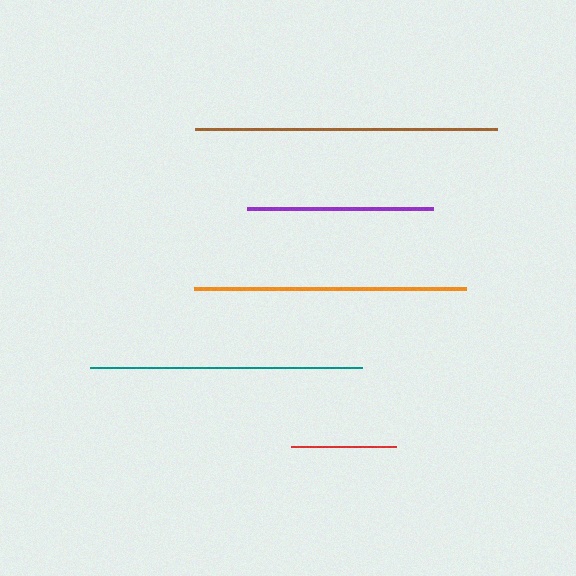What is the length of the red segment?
The red segment is approximately 105 pixels long.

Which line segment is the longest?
The brown line is the longest at approximately 302 pixels.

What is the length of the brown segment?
The brown segment is approximately 302 pixels long.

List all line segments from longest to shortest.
From longest to shortest: brown, teal, orange, purple, red.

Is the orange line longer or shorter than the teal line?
The teal line is longer than the orange line.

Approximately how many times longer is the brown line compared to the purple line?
The brown line is approximately 1.6 times the length of the purple line.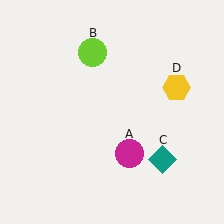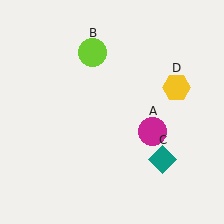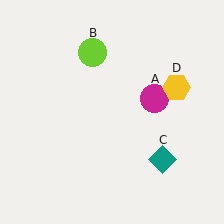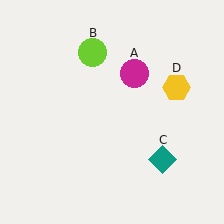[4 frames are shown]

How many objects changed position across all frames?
1 object changed position: magenta circle (object A).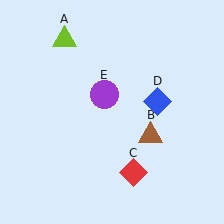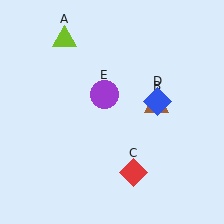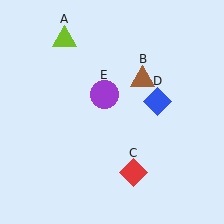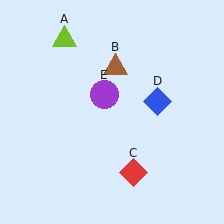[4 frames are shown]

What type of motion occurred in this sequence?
The brown triangle (object B) rotated counterclockwise around the center of the scene.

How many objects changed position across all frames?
1 object changed position: brown triangle (object B).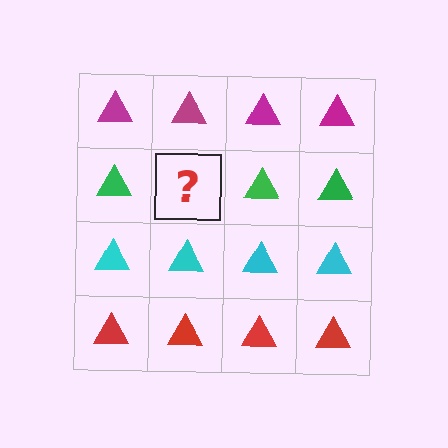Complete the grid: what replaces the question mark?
The question mark should be replaced with a green triangle.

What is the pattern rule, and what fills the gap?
The rule is that each row has a consistent color. The gap should be filled with a green triangle.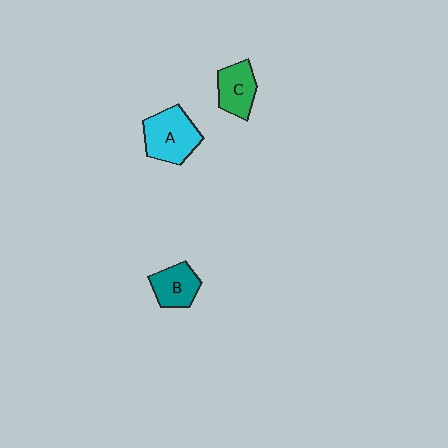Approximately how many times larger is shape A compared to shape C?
Approximately 1.4 times.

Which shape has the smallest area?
Shape B (teal).